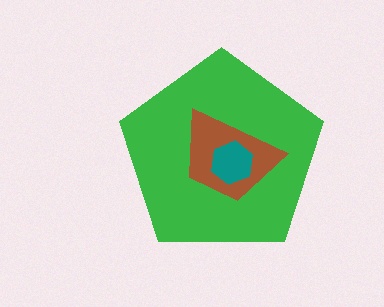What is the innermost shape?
The teal hexagon.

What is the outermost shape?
The green pentagon.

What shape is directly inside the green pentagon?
The brown trapezoid.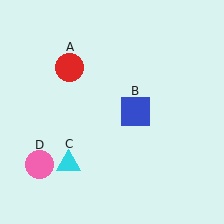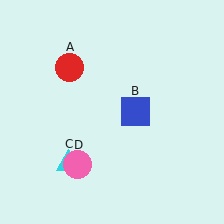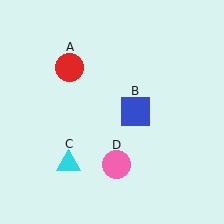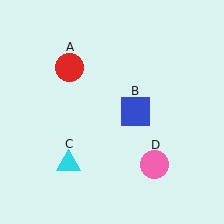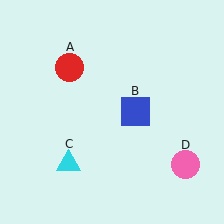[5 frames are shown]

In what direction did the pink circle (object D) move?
The pink circle (object D) moved right.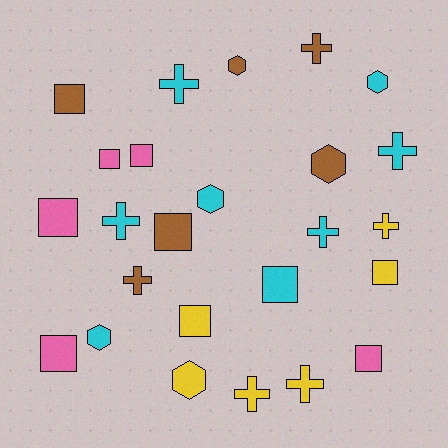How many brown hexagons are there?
There are 2 brown hexagons.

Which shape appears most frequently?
Square, with 10 objects.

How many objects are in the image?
There are 25 objects.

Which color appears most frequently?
Cyan, with 8 objects.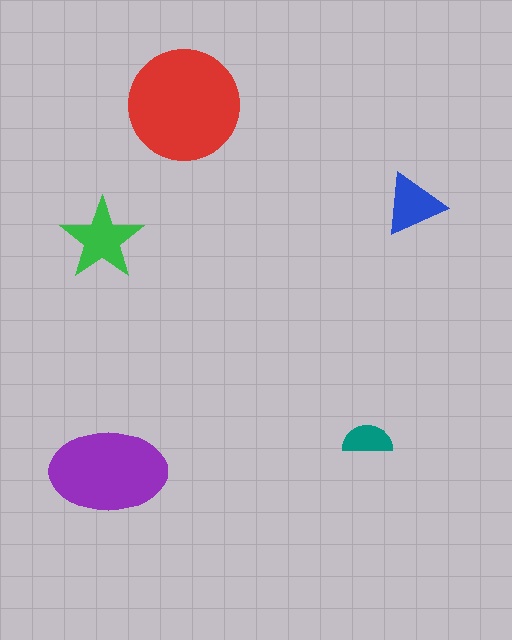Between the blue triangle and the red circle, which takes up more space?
The red circle.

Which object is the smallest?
The teal semicircle.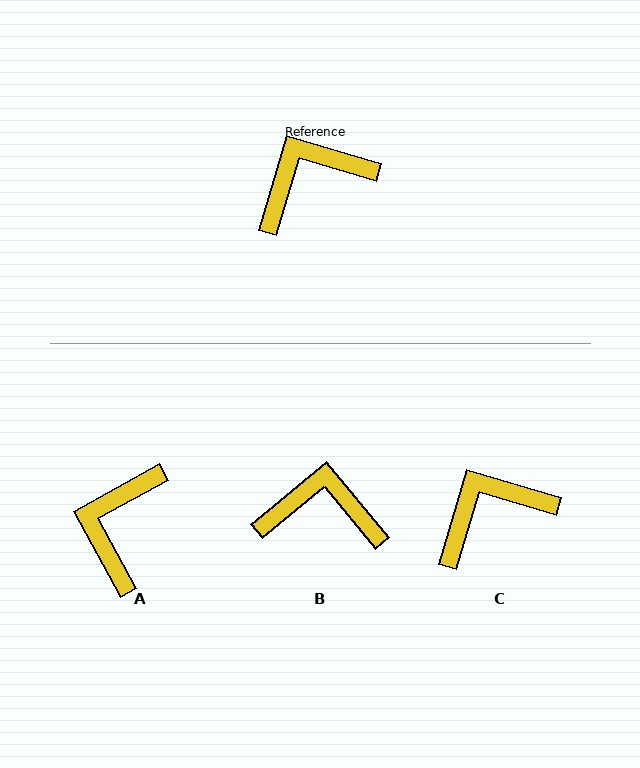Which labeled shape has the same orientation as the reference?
C.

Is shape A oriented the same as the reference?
No, it is off by about 45 degrees.